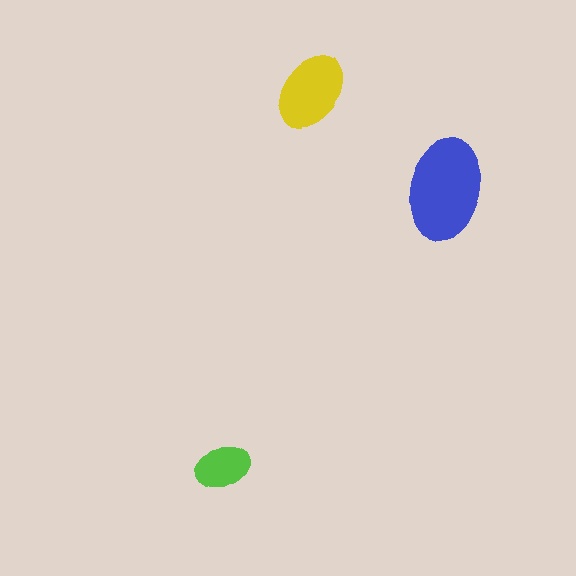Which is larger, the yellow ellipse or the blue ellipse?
The blue one.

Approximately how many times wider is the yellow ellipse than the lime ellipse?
About 1.5 times wider.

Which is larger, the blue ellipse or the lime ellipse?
The blue one.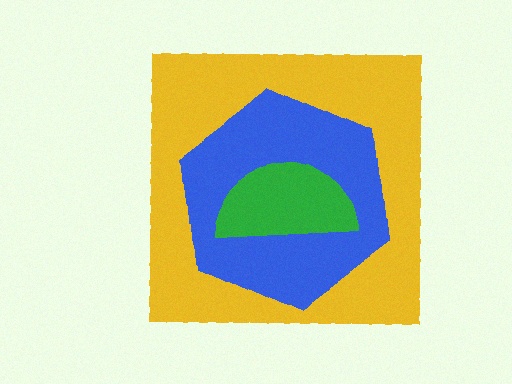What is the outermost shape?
The yellow square.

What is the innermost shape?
The green semicircle.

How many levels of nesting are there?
3.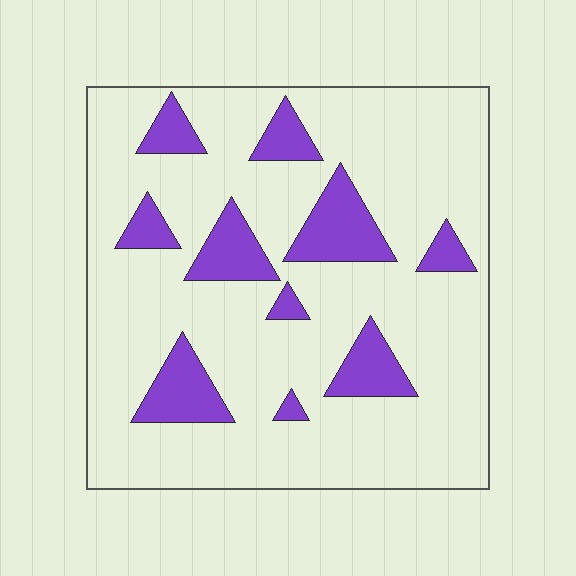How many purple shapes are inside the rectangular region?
10.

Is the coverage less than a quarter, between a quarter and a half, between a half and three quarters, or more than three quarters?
Less than a quarter.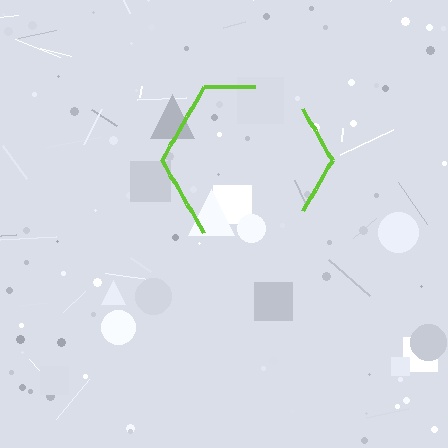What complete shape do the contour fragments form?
The contour fragments form a hexagon.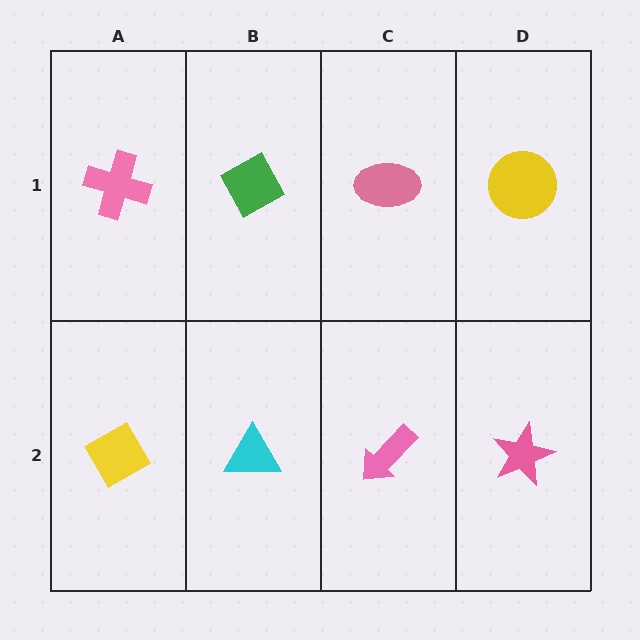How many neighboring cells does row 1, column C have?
3.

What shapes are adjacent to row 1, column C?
A pink arrow (row 2, column C), a green diamond (row 1, column B), a yellow circle (row 1, column D).